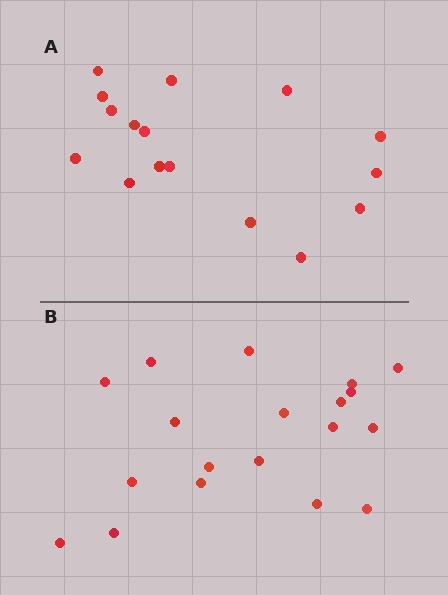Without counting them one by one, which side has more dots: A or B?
Region B (the bottom region) has more dots.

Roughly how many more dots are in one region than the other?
Region B has just a few more — roughly 2 or 3 more dots than region A.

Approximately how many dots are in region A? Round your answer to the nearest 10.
About 20 dots. (The exact count is 16, which rounds to 20.)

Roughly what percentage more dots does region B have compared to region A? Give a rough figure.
About 20% more.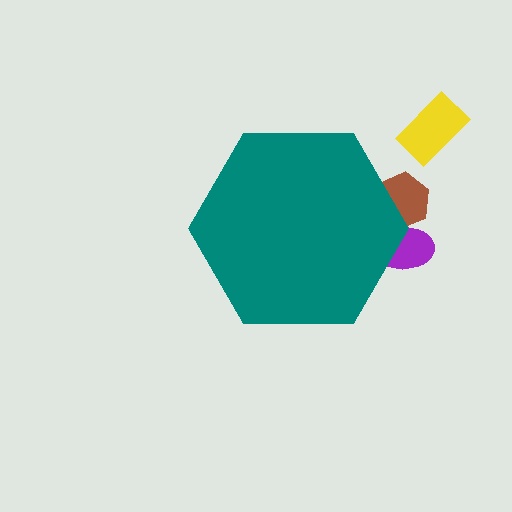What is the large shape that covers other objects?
A teal hexagon.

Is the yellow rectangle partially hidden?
No, the yellow rectangle is fully visible.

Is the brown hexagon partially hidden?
Yes, the brown hexagon is partially hidden behind the teal hexagon.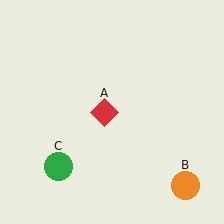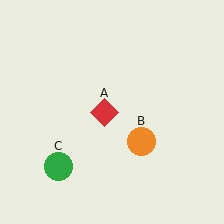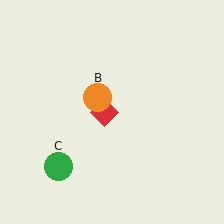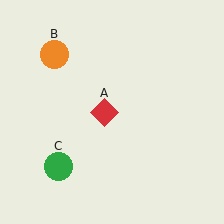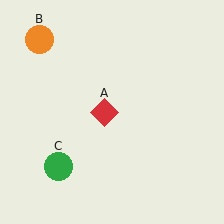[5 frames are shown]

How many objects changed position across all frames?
1 object changed position: orange circle (object B).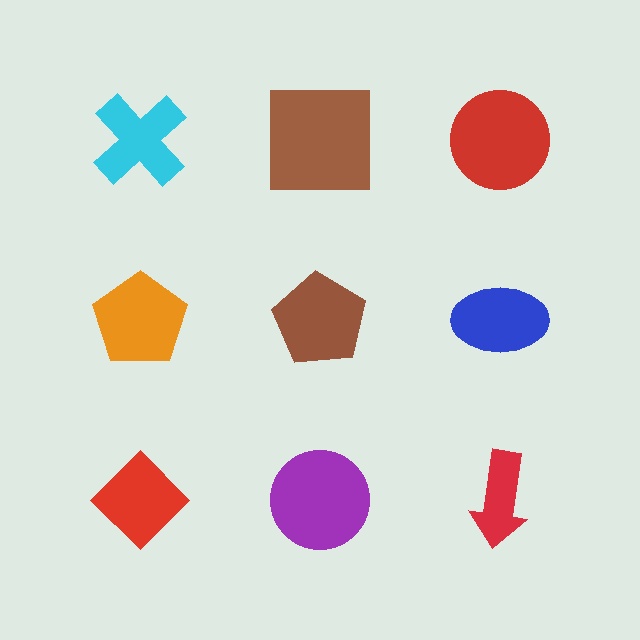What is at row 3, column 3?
A red arrow.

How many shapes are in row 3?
3 shapes.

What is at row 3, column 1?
A red diamond.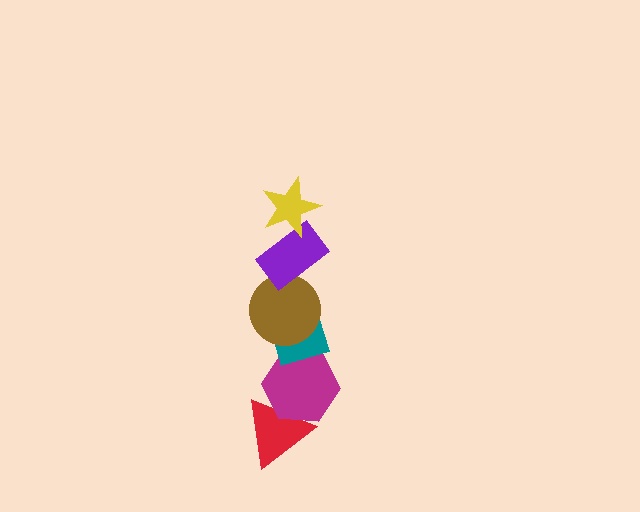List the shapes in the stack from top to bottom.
From top to bottom: the yellow star, the purple rectangle, the brown circle, the teal diamond, the magenta hexagon, the red triangle.